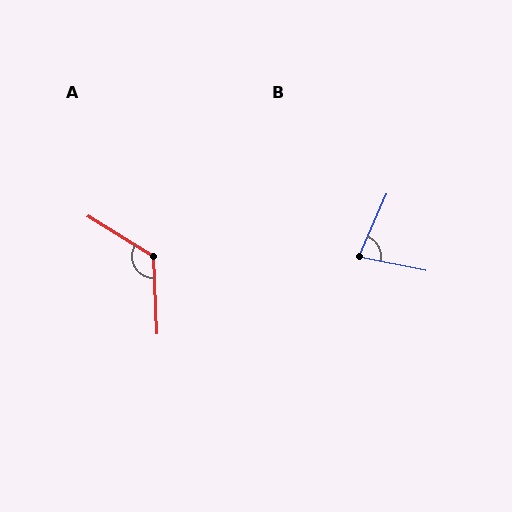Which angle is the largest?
A, at approximately 125 degrees.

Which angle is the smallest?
B, at approximately 78 degrees.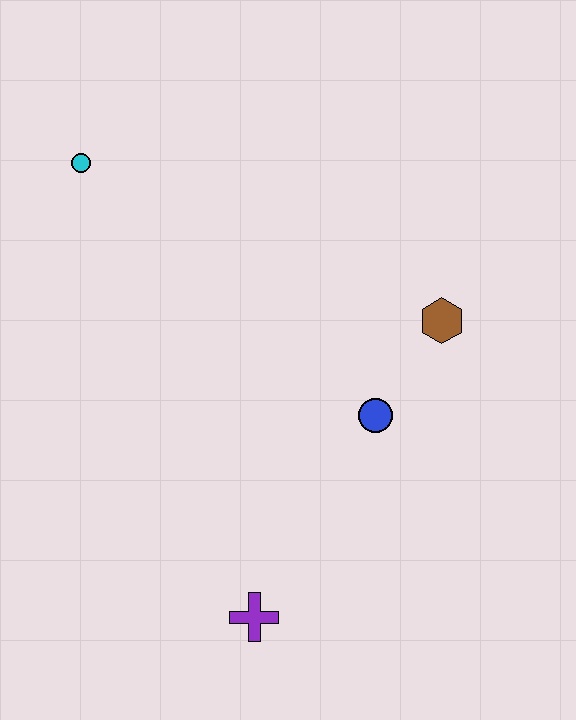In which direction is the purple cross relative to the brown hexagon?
The purple cross is below the brown hexagon.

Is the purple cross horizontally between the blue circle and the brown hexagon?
No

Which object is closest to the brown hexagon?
The blue circle is closest to the brown hexagon.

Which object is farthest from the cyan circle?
The purple cross is farthest from the cyan circle.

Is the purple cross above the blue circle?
No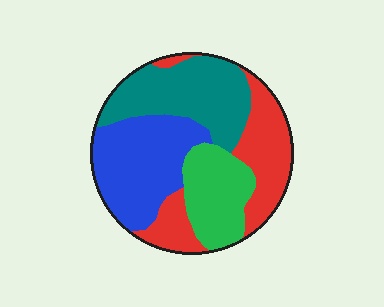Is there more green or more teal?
Teal.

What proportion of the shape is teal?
Teal takes up about one quarter (1/4) of the shape.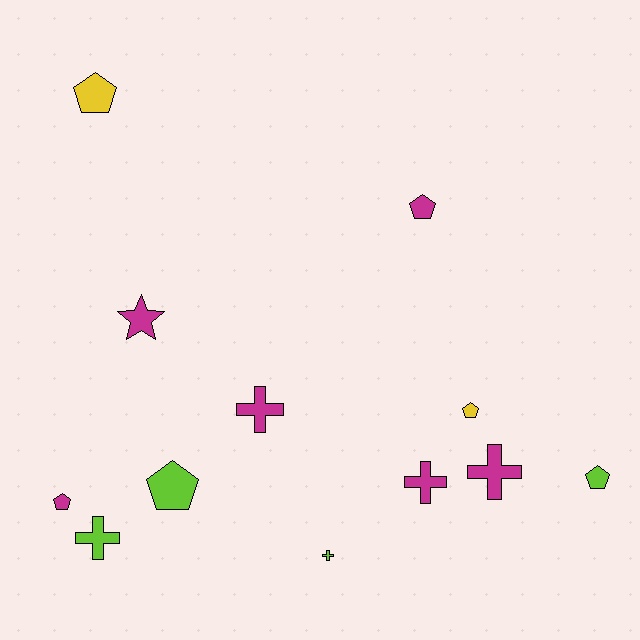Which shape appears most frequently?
Pentagon, with 6 objects.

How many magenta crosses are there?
There are 3 magenta crosses.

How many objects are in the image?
There are 12 objects.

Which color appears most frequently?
Magenta, with 6 objects.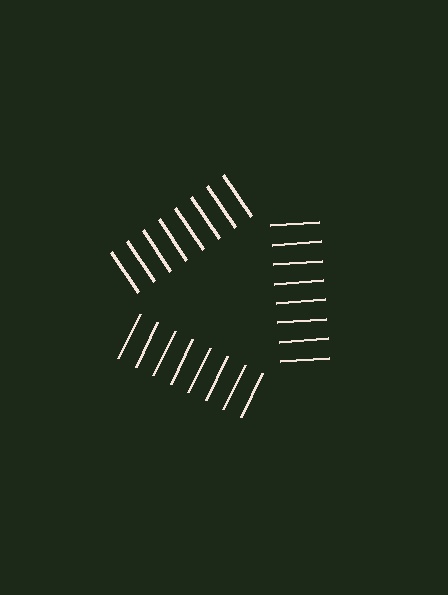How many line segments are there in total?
24 — 8 along each of the 3 edges.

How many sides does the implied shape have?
3 sides — the line-ends trace a triangle.